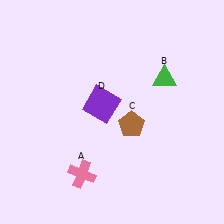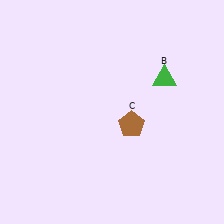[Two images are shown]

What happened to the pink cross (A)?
The pink cross (A) was removed in Image 2. It was in the bottom-left area of Image 1.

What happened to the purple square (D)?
The purple square (D) was removed in Image 2. It was in the top-left area of Image 1.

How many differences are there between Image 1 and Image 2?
There are 2 differences between the two images.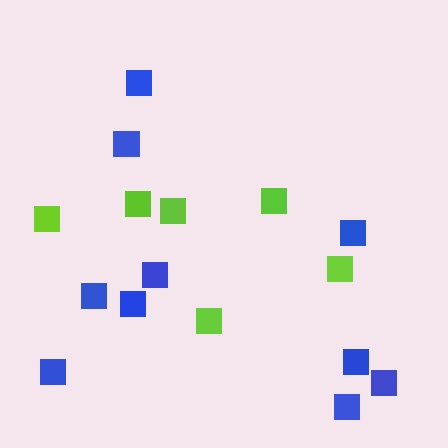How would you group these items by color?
There are 2 groups: one group of blue squares (10) and one group of lime squares (6).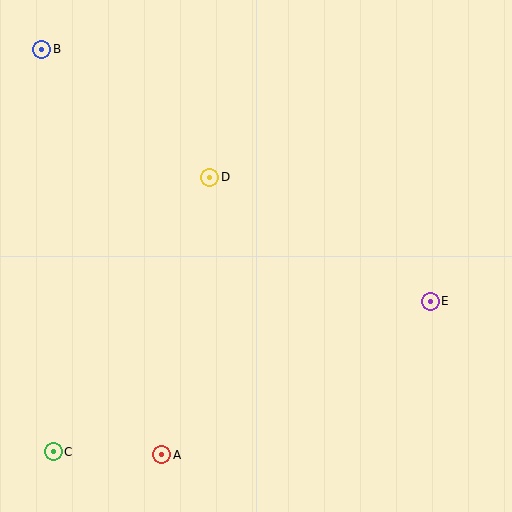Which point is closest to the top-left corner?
Point B is closest to the top-left corner.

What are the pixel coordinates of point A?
Point A is at (162, 455).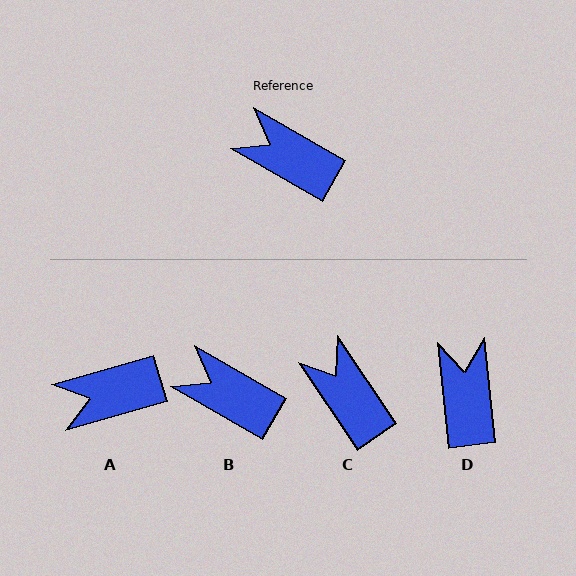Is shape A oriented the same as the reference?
No, it is off by about 46 degrees.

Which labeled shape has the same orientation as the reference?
B.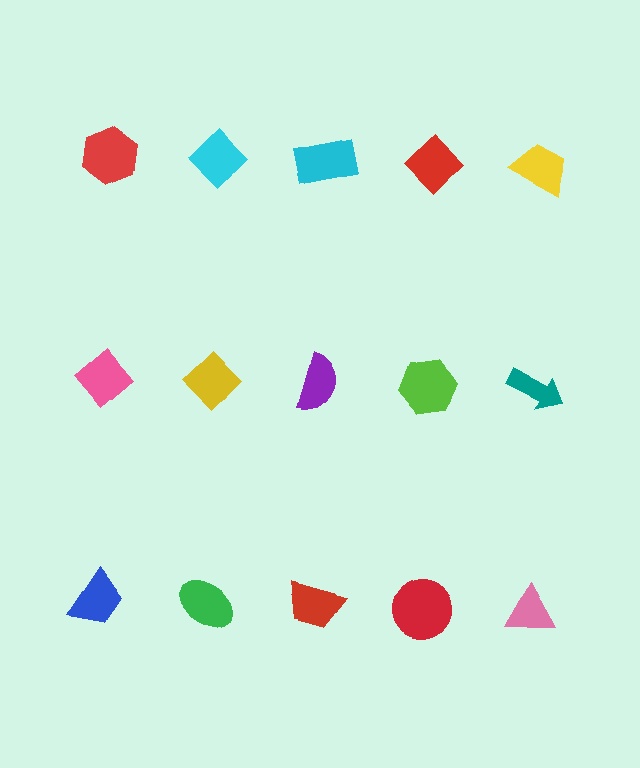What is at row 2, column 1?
A pink diamond.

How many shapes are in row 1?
5 shapes.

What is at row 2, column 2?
A yellow diamond.